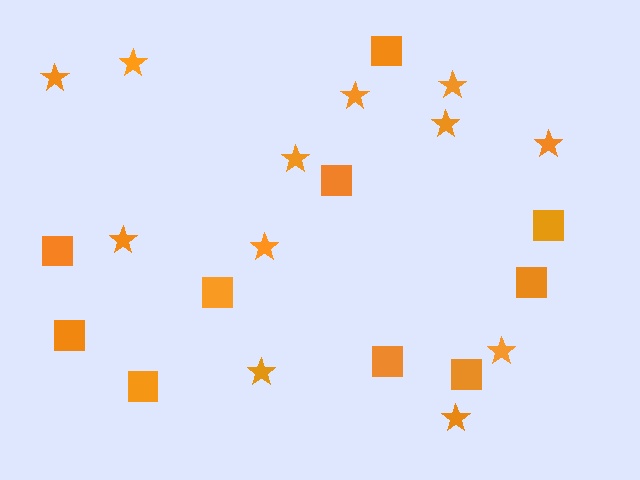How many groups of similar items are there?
There are 2 groups: one group of stars (12) and one group of squares (10).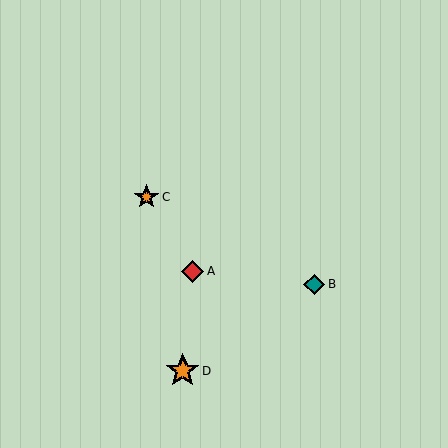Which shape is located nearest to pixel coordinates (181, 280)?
The red diamond (labeled A) at (193, 271) is nearest to that location.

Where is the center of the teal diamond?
The center of the teal diamond is at (314, 284).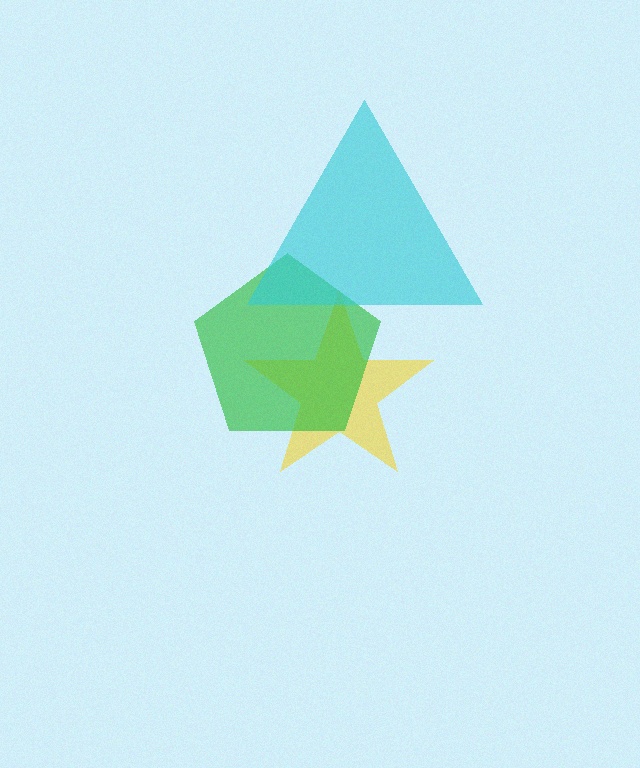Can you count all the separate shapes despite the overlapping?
Yes, there are 3 separate shapes.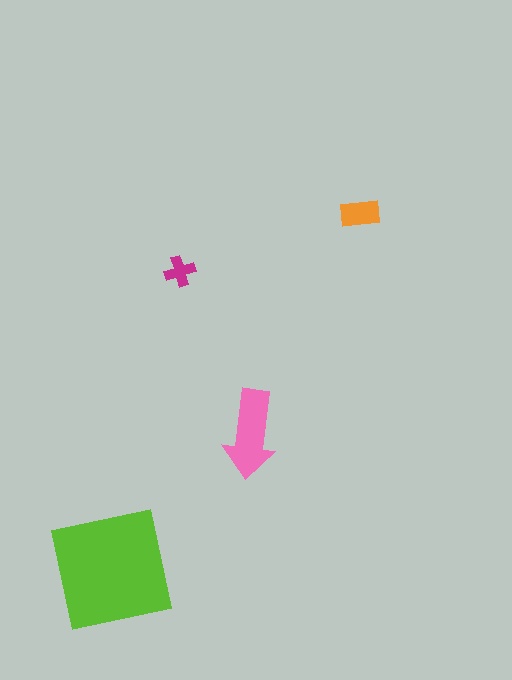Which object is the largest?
The lime square.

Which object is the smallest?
The magenta cross.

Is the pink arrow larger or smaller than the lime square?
Smaller.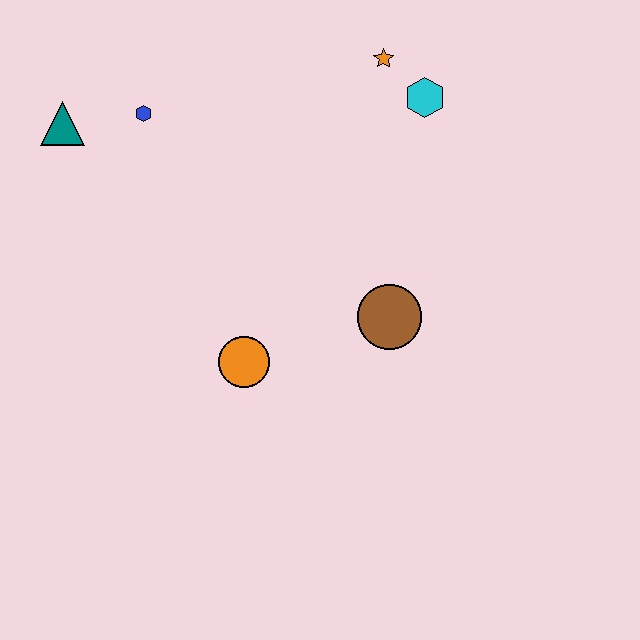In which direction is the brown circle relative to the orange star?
The brown circle is below the orange star.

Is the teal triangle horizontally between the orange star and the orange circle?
No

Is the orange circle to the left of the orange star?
Yes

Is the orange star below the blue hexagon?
No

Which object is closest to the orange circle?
The brown circle is closest to the orange circle.